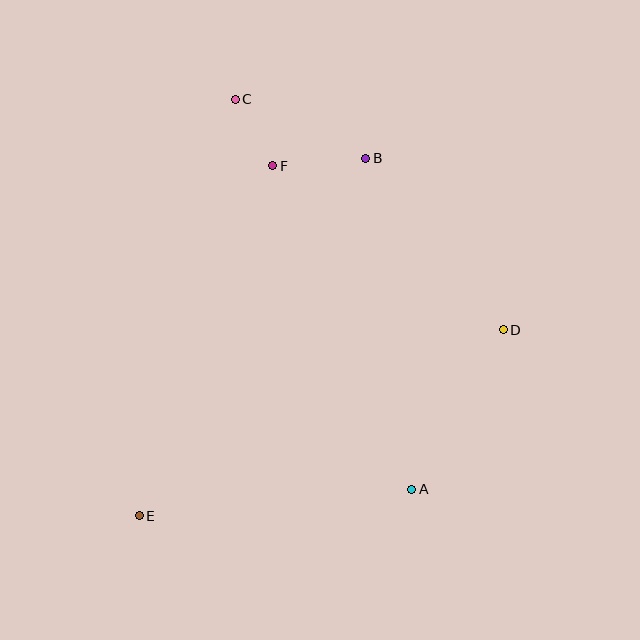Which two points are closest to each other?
Points C and F are closest to each other.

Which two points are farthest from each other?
Points A and C are farthest from each other.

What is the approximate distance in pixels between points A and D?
The distance between A and D is approximately 184 pixels.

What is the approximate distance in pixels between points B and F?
The distance between B and F is approximately 93 pixels.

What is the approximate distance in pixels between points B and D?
The distance between B and D is approximately 220 pixels.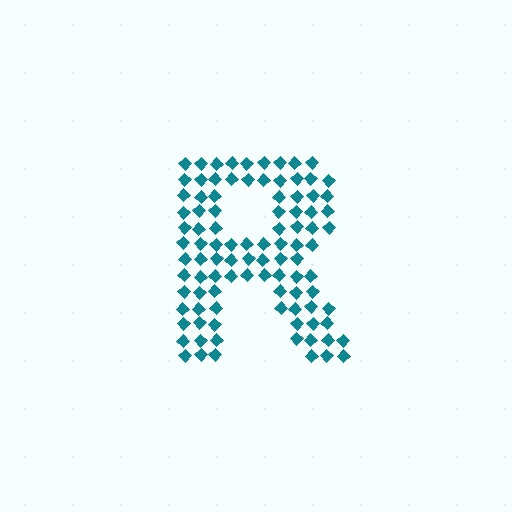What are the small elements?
The small elements are diamonds.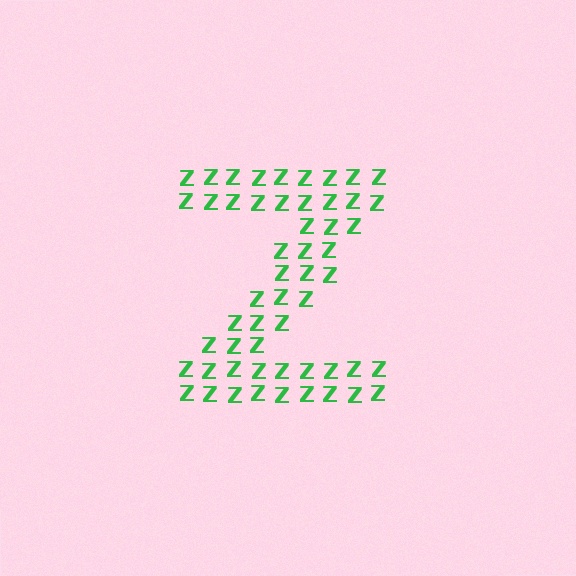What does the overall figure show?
The overall figure shows the letter Z.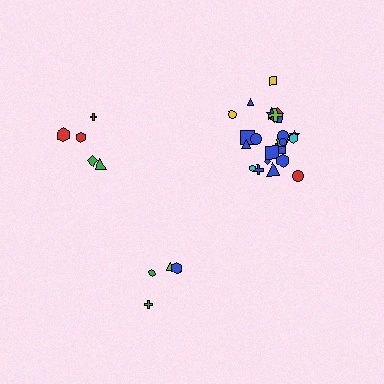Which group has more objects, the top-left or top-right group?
The top-right group.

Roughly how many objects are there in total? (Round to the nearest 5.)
Roughly 35 objects in total.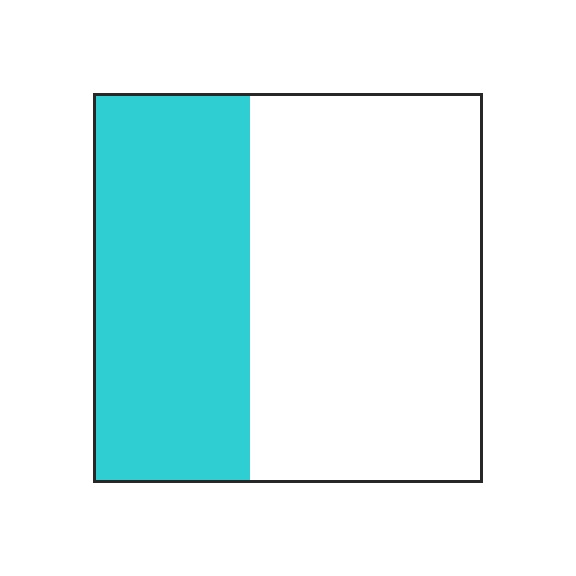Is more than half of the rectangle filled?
No.